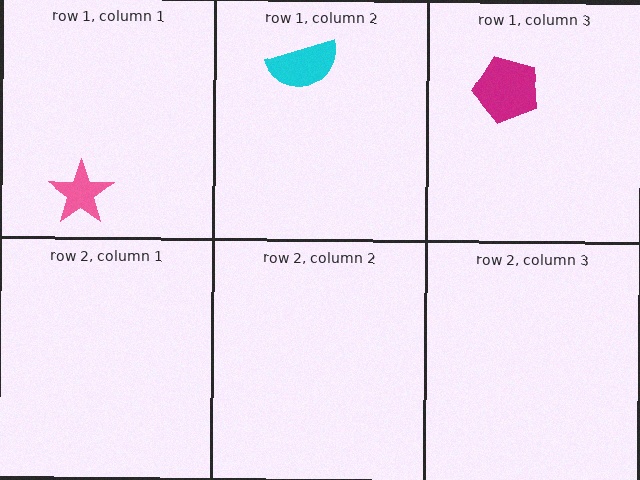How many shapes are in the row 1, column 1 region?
1.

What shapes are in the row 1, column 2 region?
The cyan semicircle.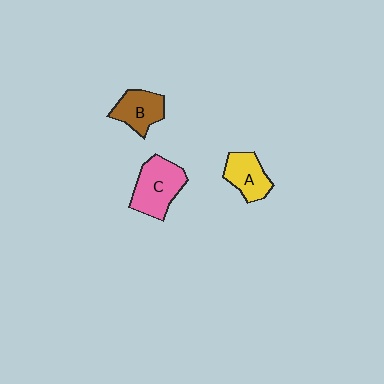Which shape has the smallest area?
Shape A (yellow).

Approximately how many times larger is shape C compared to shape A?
Approximately 1.4 times.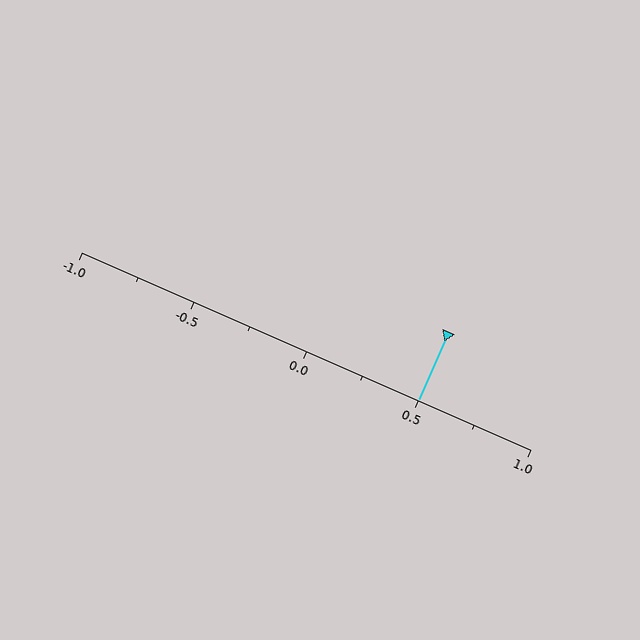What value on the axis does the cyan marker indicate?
The marker indicates approximately 0.5.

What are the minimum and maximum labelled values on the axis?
The axis runs from -1.0 to 1.0.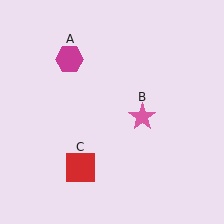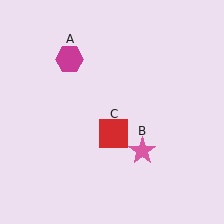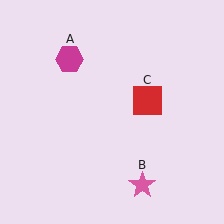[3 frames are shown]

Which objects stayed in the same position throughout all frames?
Magenta hexagon (object A) remained stationary.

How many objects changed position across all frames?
2 objects changed position: pink star (object B), red square (object C).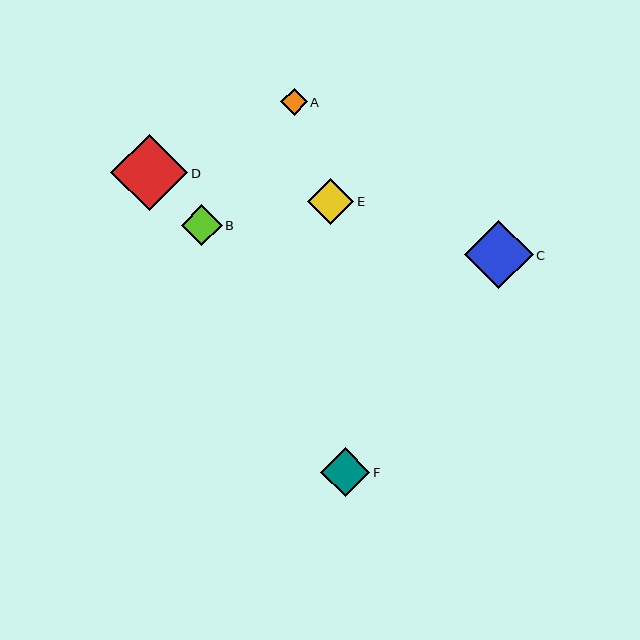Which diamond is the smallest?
Diamond A is the smallest with a size of approximately 27 pixels.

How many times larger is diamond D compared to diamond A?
Diamond D is approximately 2.9 times the size of diamond A.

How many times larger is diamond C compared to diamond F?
Diamond C is approximately 1.4 times the size of diamond F.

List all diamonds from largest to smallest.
From largest to smallest: D, C, F, E, B, A.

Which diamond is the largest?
Diamond D is the largest with a size of approximately 77 pixels.